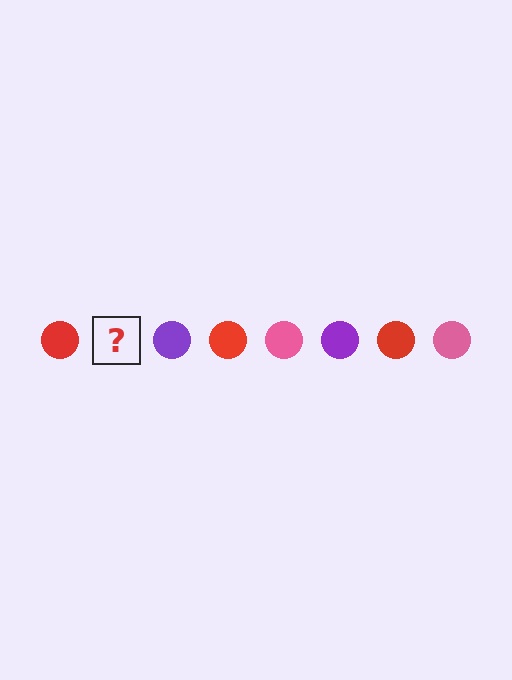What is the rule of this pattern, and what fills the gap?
The rule is that the pattern cycles through red, pink, purple circles. The gap should be filled with a pink circle.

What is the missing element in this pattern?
The missing element is a pink circle.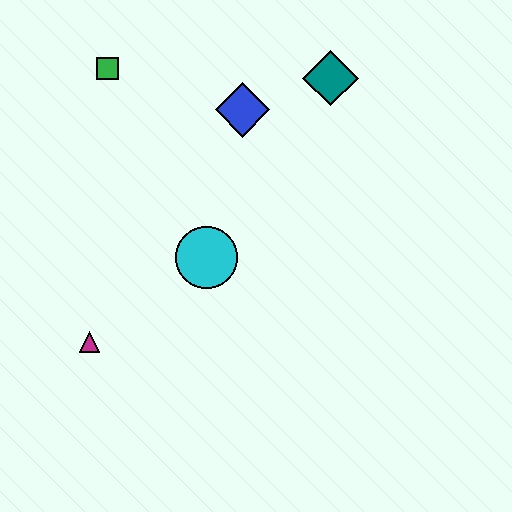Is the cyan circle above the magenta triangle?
Yes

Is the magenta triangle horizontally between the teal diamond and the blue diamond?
No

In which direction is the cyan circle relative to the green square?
The cyan circle is below the green square.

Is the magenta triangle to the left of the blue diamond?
Yes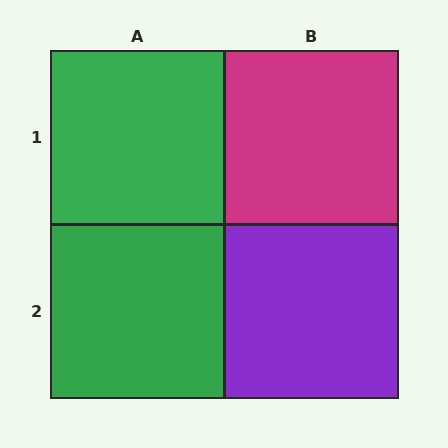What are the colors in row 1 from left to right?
Green, magenta.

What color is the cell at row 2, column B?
Purple.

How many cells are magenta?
1 cell is magenta.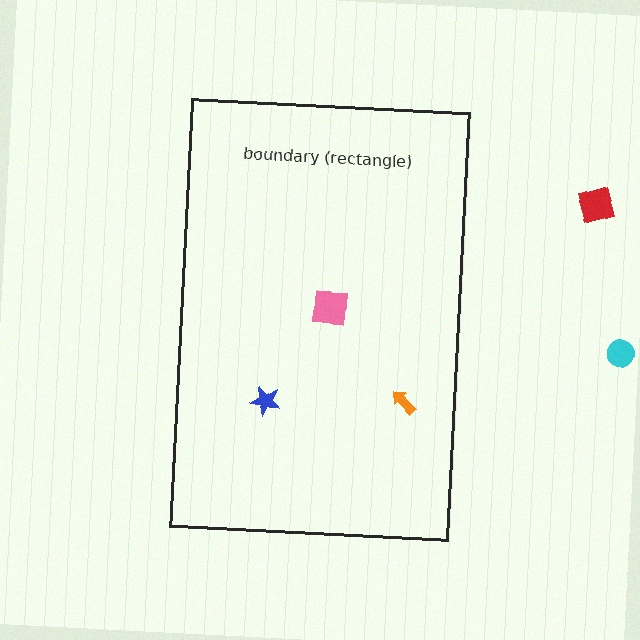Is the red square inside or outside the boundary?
Outside.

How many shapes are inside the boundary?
3 inside, 2 outside.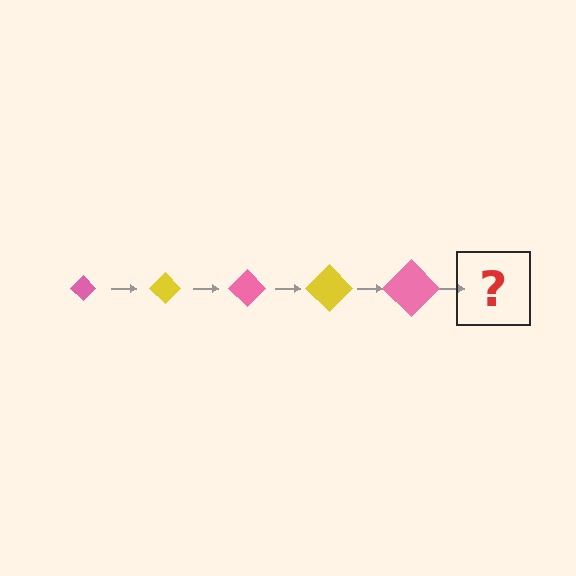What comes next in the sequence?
The next element should be a yellow diamond, larger than the previous one.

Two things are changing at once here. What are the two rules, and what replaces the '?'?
The two rules are that the diamond grows larger each step and the color cycles through pink and yellow. The '?' should be a yellow diamond, larger than the previous one.